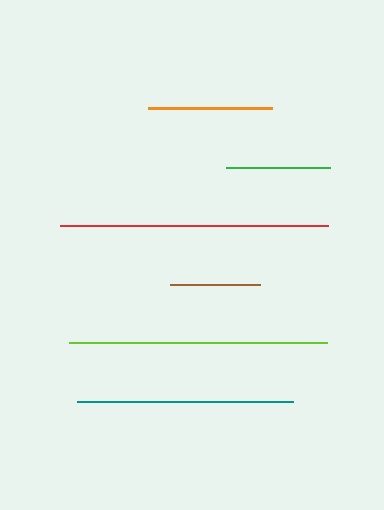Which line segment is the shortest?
The brown line is the shortest at approximately 90 pixels.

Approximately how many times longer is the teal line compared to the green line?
The teal line is approximately 2.1 times the length of the green line.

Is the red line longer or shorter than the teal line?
The red line is longer than the teal line.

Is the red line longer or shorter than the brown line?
The red line is longer than the brown line.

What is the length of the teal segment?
The teal segment is approximately 216 pixels long.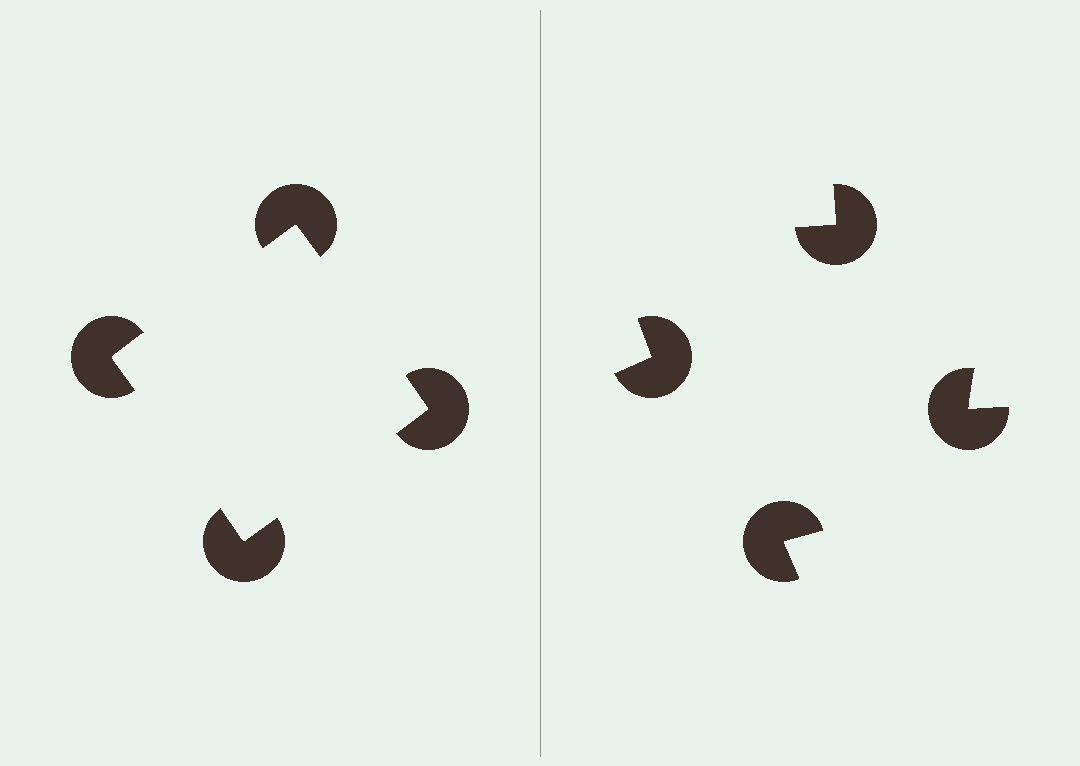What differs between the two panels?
The pac-man discs are positioned identically on both sides; only the wedge orientations differ. On the left they align to a square; on the right they are misaligned.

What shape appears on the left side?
An illusory square.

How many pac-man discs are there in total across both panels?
8 — 4 on each side.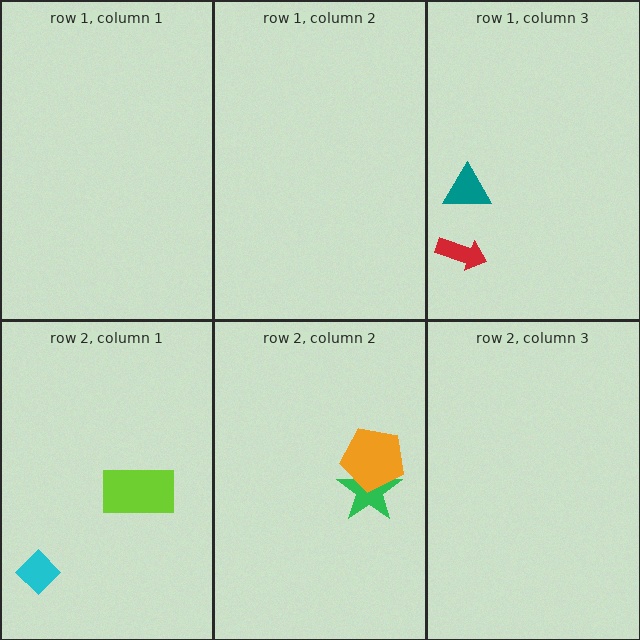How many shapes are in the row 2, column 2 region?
2.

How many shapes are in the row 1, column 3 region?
2.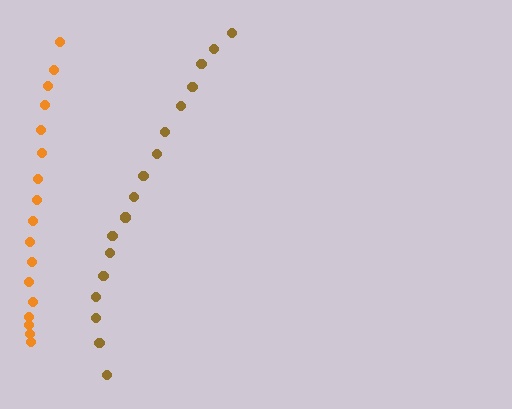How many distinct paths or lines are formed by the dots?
There are 2 distinct paths.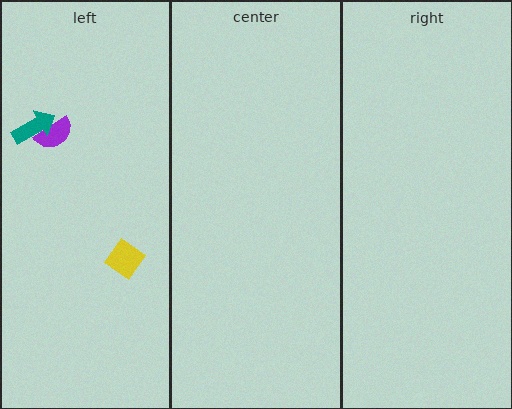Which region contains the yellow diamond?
The left region.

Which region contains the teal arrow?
The left region.